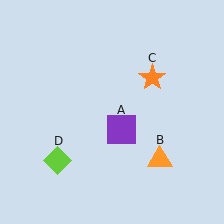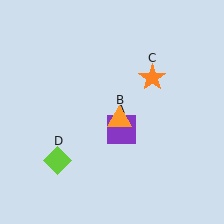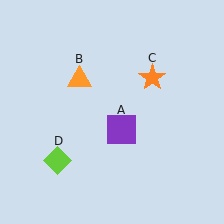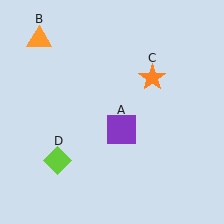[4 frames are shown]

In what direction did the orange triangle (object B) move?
The orange triangle (object B) moved up and to the left.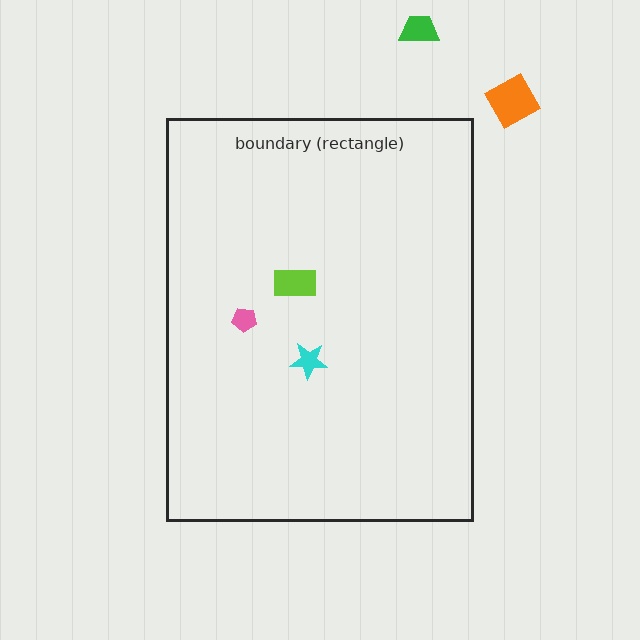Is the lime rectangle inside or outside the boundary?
Inside.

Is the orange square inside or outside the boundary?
Outside.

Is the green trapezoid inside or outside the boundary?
Outside.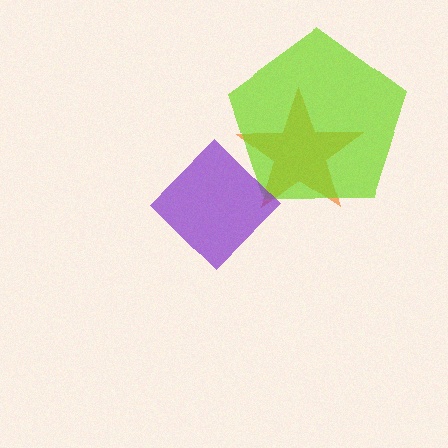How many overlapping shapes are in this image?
There are 3 overlapping shapes in the image.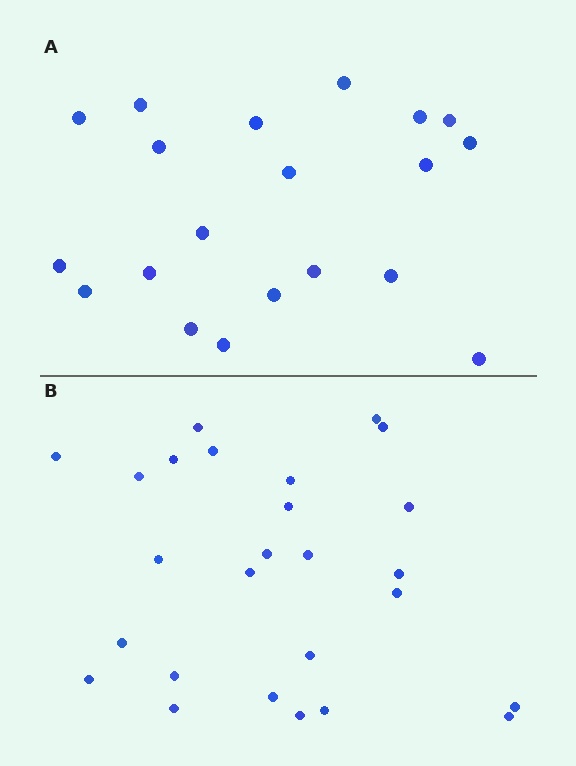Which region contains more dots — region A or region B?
Region B (the bottom region) has more dots.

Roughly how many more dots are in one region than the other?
Region B has about 6 more dots than region A.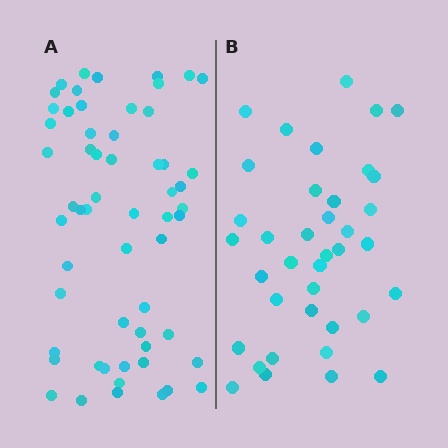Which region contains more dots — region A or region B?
Region A (the left region) has more dots.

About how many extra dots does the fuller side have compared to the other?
Region A has approximately 20 more dots than region B.